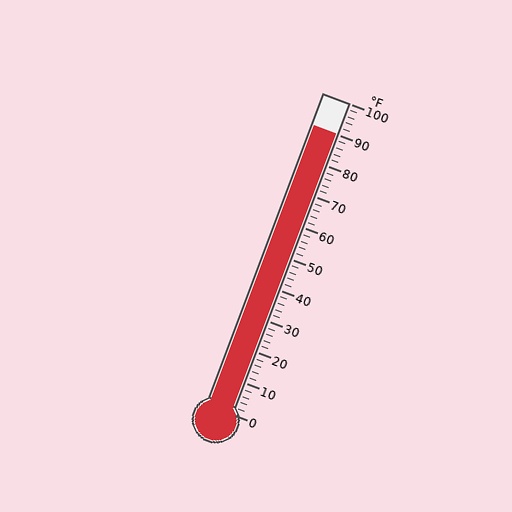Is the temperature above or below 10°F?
The temperature is above 10°F.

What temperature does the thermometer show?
The thermometer shows approximately 90°F.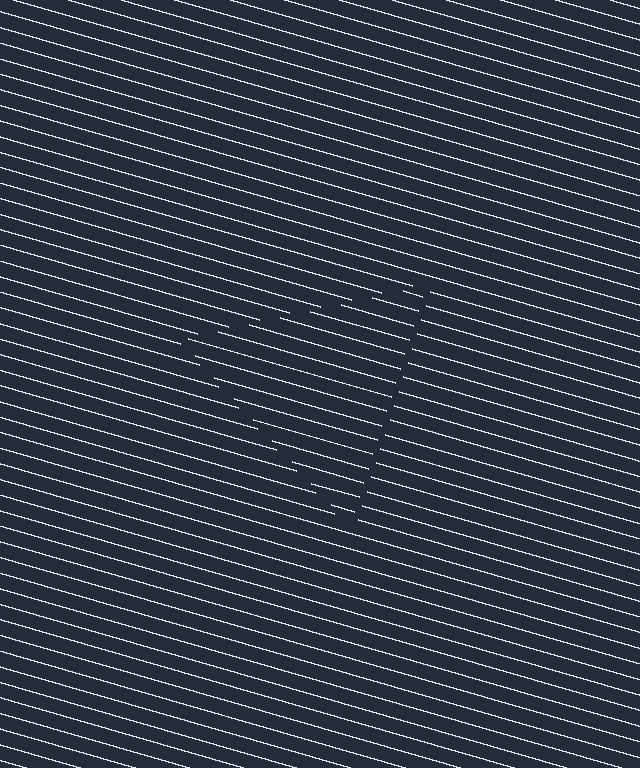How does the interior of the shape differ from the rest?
The interior of the shape contains the same grating, shifted by half a period — the contour is defined by the phase discontinuity where line-ends from the inner and outer gratings abut.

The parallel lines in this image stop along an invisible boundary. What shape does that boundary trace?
An illusory triangle. The interior of the shape contains the same grating, shifted by half a period — the contour is defined by the phase discontinuity where line-ends from the inner and outer gratings abut.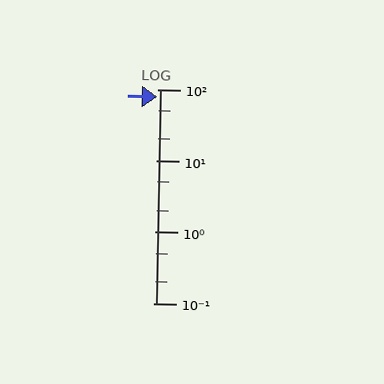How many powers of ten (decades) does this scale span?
The scale spans 3 decades, from 0.1 to 100.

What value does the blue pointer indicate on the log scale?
The pointer indicates approximately 78.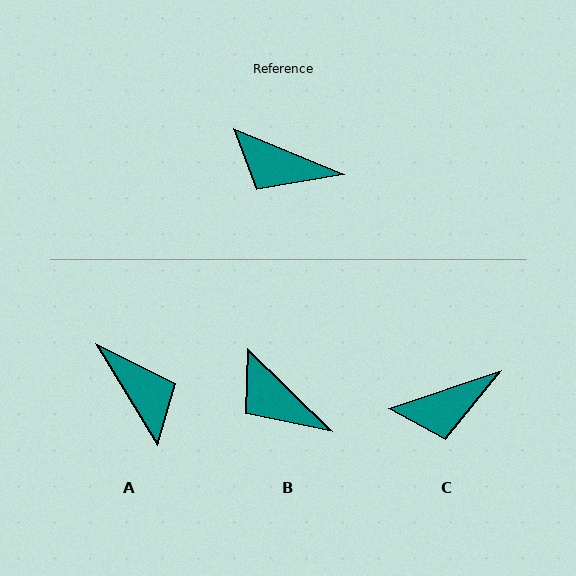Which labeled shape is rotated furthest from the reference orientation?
A, about 144 degrees away.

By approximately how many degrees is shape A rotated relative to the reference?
Approximately 144 degrees counter-clockwise.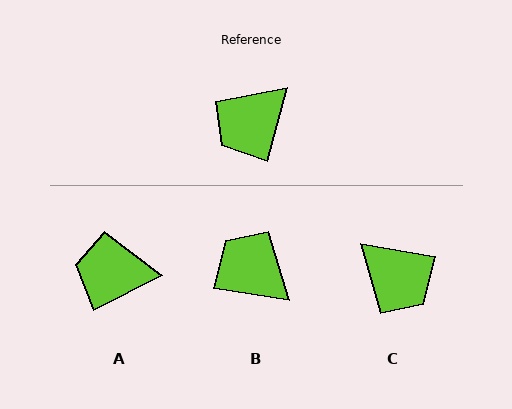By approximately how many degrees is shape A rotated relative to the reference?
Approximately 49 degrees clockwise.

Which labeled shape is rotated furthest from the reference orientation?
C, about 95 degrees away.